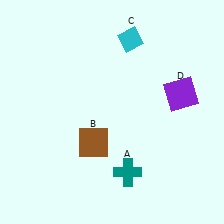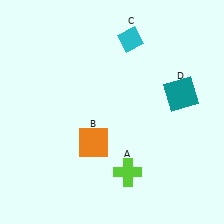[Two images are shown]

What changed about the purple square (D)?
In Image 1, D is purple. In Image 2, it changed to teal.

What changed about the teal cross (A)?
In Image 1, A is teal. In Image 2, it changed to lime.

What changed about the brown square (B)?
In Image 1, B is brown. In Image 2, it changed to orange.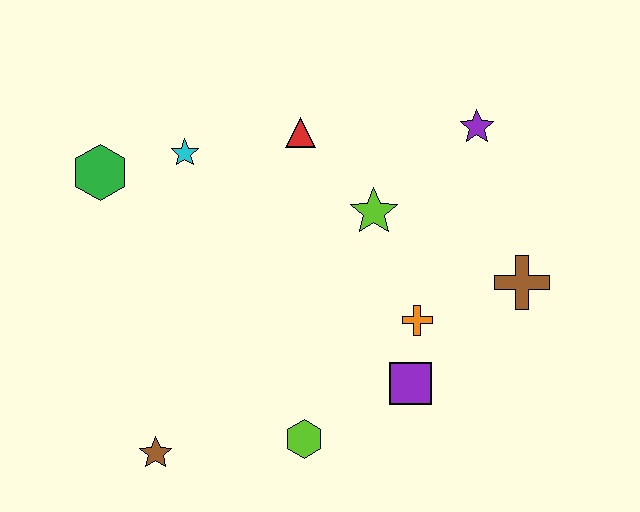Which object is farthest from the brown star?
The purple star is farthest from the brown star.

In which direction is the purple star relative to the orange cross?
The purple star is above the orange cross.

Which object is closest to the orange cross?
The purple square is closest to the orange cross.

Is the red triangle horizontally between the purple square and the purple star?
No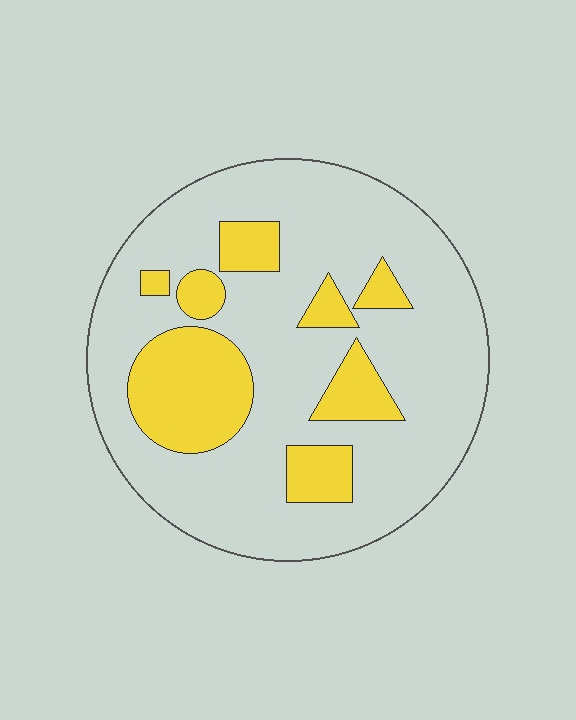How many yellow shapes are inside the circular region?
8.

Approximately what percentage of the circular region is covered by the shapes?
Approximately 25%.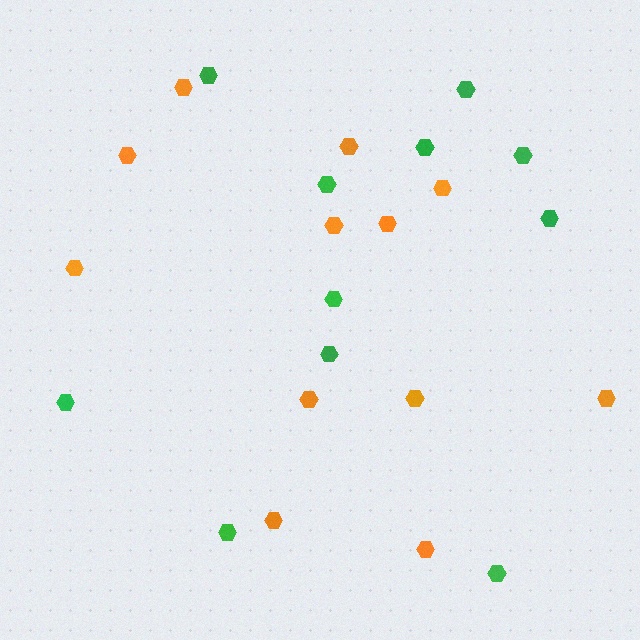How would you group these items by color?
There are 2 groups: one group of orange hexagons (12) and one group of green hexagons (11).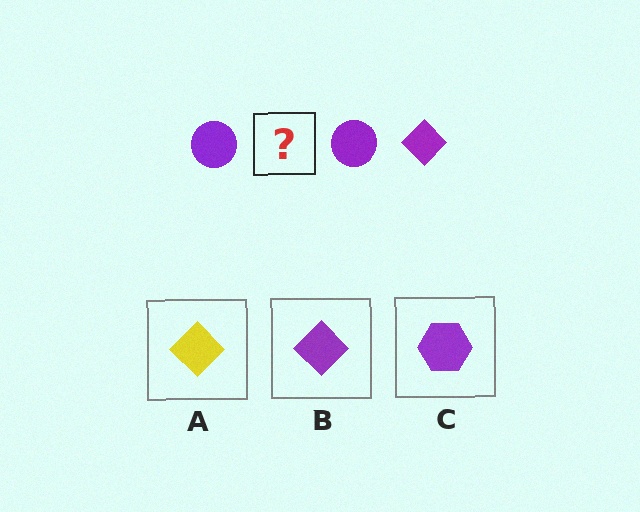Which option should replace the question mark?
Option B.